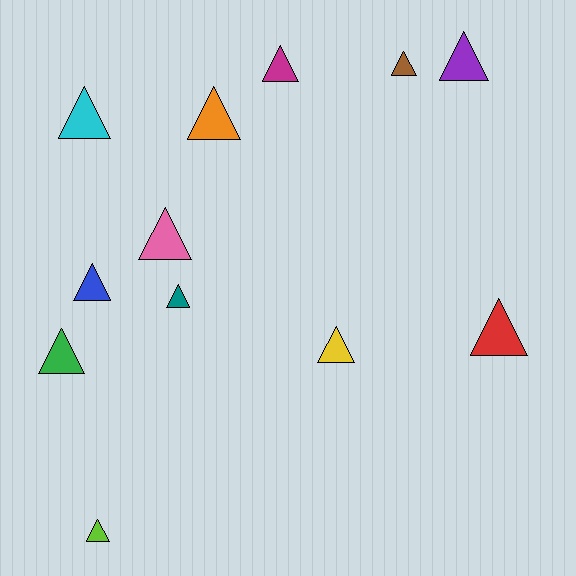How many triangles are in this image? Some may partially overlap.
There are 12 triangles.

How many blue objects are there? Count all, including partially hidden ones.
There is 1 blue object.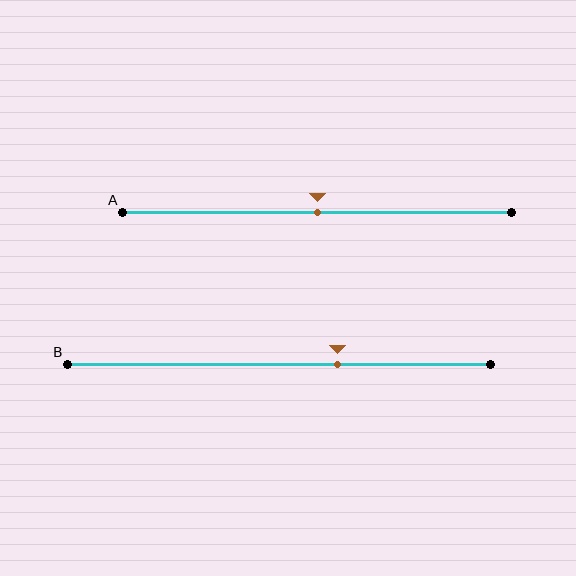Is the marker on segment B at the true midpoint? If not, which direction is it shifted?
No, the marker on segment B is shifted to the right by about 14% of the segment length.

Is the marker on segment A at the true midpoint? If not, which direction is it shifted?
Yes, the marker on segment A is at the true midpoint.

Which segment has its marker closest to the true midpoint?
Segment A has its marker closest to the true midpoint.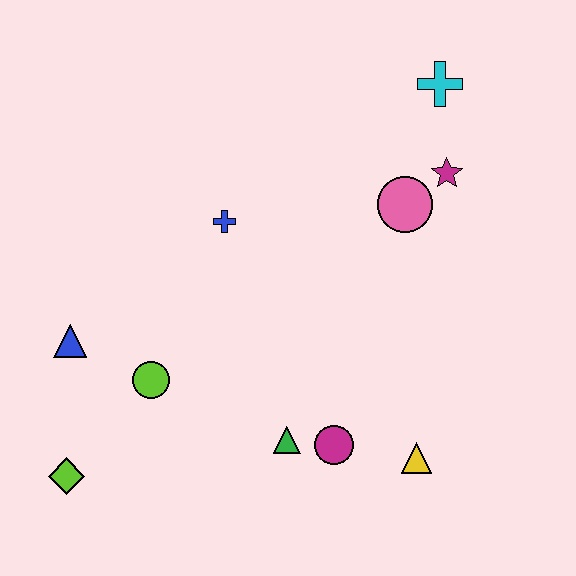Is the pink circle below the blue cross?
No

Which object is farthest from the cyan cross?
The lime diamond is farthest from the cyan cross.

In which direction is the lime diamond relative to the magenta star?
The lime diamond is to the left of the magenta star.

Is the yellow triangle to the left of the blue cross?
No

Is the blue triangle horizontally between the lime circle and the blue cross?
No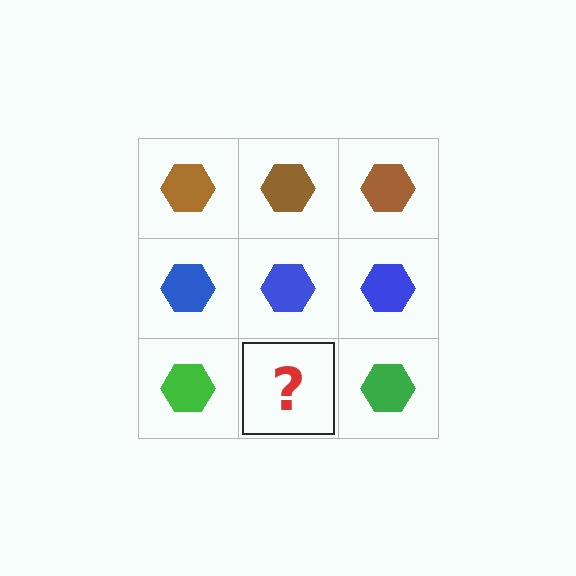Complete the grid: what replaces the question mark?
The question mark should be replaced with a green hexagon.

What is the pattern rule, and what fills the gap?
The rule is that each row has a consistent color. The gap should be filled with a green hexagon.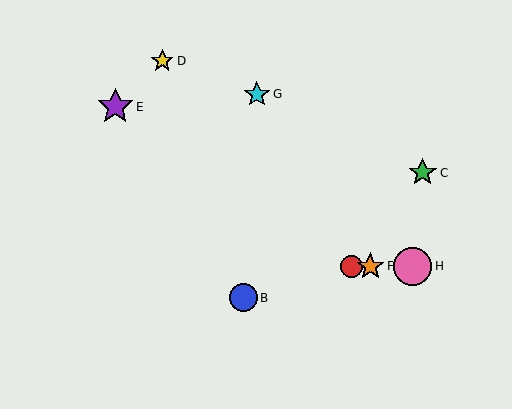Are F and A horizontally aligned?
Yes, both are at y≈266.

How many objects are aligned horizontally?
3 objects (A, F, H) are aligned horizontally.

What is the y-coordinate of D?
Object D is at y≈61.